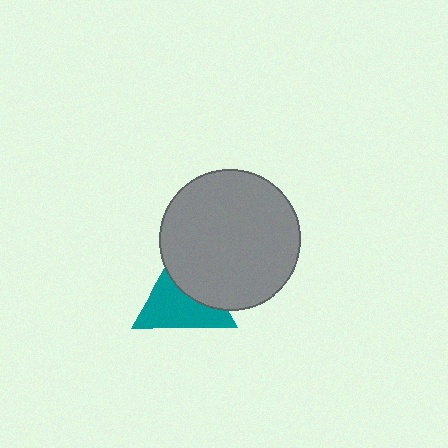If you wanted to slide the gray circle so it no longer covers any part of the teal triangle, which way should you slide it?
Slide it toward the upper-right — that is the most direct way to separate the two shapes.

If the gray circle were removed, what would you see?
You would see the complete teal triangle.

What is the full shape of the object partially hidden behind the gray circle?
The partially hidden object is a teal triangle.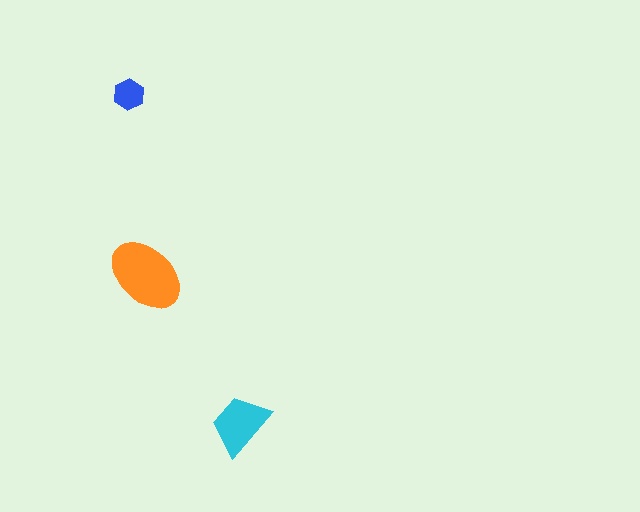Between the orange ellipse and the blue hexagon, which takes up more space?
The orange ellipse.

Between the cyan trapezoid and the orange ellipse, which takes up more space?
The orange ellipse.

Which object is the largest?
The orange ellipse.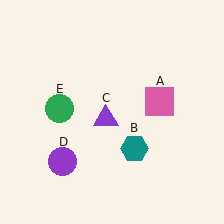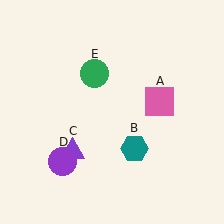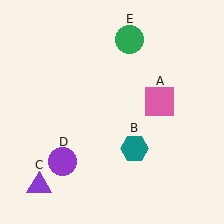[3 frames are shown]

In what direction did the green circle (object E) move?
The green circle (object E) moved up and to the right.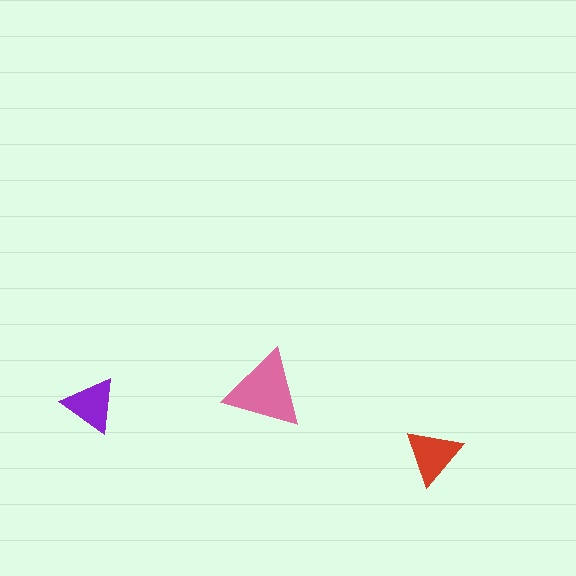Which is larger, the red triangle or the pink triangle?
The pink one.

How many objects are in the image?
There are 3 objects in the image.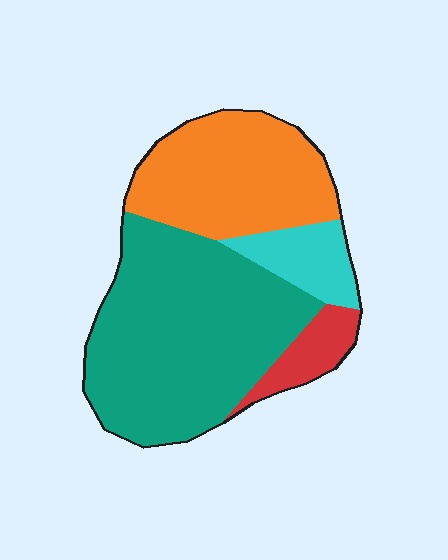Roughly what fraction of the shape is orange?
Orange covers roughly 30% of the shape.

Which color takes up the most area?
Teal, at roughly 50%.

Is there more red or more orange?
Orange.